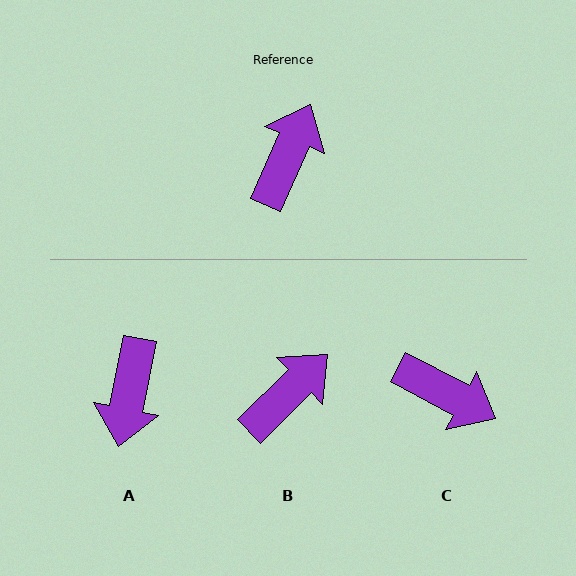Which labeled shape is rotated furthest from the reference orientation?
A, about 167 degrees away.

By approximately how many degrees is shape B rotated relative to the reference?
Approximately 21 degrees clockwise.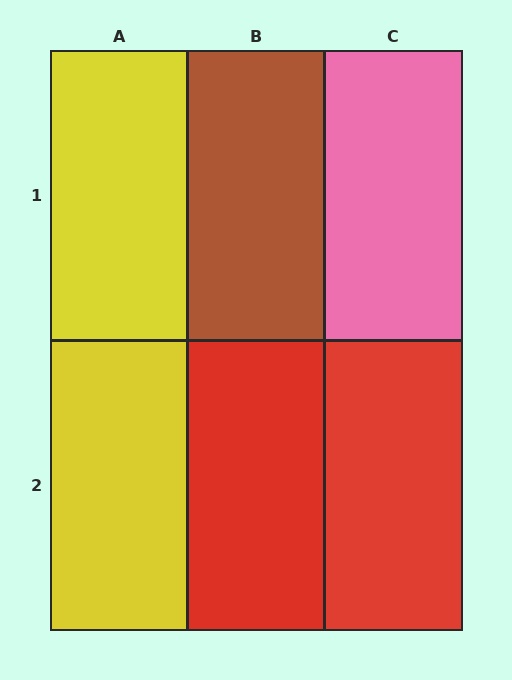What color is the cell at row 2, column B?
Red.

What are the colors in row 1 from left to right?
Yellow, brown, pink.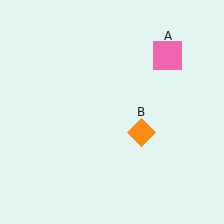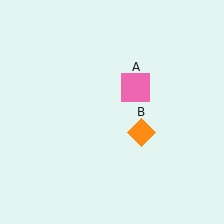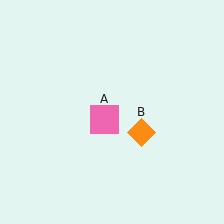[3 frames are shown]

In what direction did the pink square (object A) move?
The pink square (object A) moved down and to the left.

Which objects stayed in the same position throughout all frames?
Orange diamond (object B) remained stationary.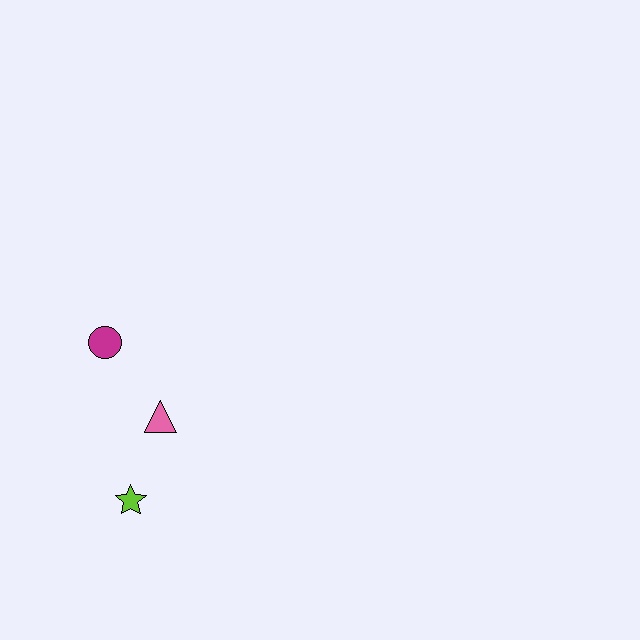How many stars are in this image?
There is 1 star.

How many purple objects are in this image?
There are no purple objects.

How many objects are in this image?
There are 3 objects.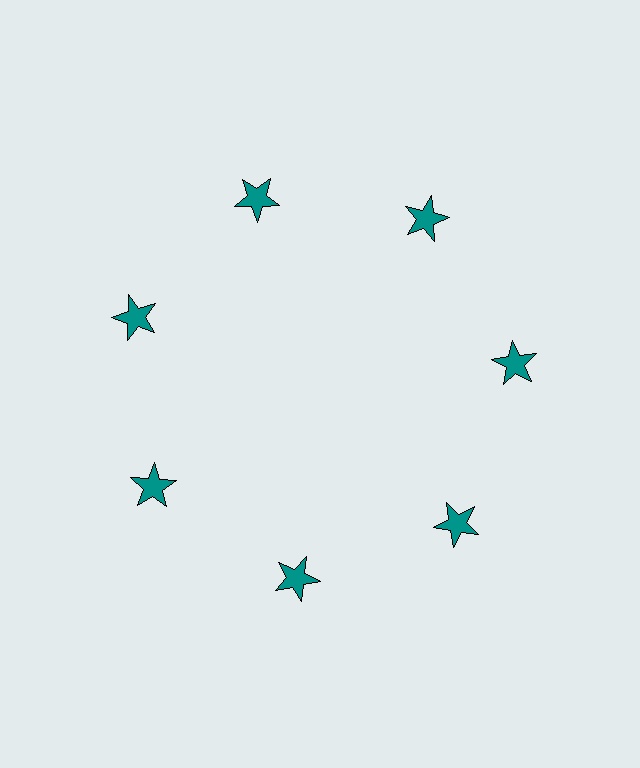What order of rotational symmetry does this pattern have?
This pattern has 7-fold rotational symmetry.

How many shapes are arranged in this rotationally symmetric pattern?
There are 7 shapes, arranged in 7 groups of 1.